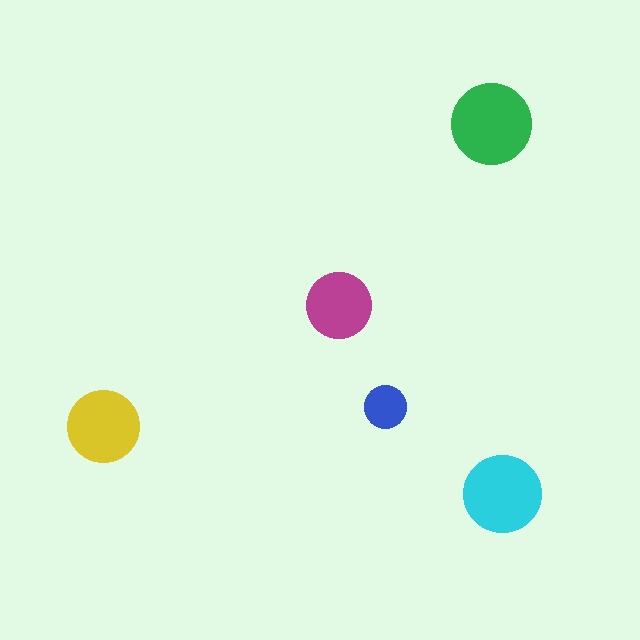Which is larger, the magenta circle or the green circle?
The green one.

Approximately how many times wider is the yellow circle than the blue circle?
About 1.5 times wider.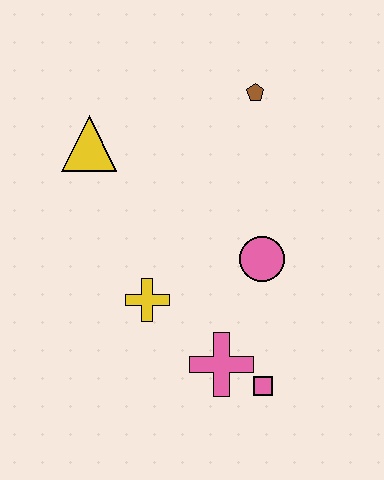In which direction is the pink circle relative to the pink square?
The pink circle is above the pink square.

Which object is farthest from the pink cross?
The brown pentagon is farthest from the pink cross.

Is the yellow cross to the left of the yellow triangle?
No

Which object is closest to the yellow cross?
The pink cross is closest to the yellow cross.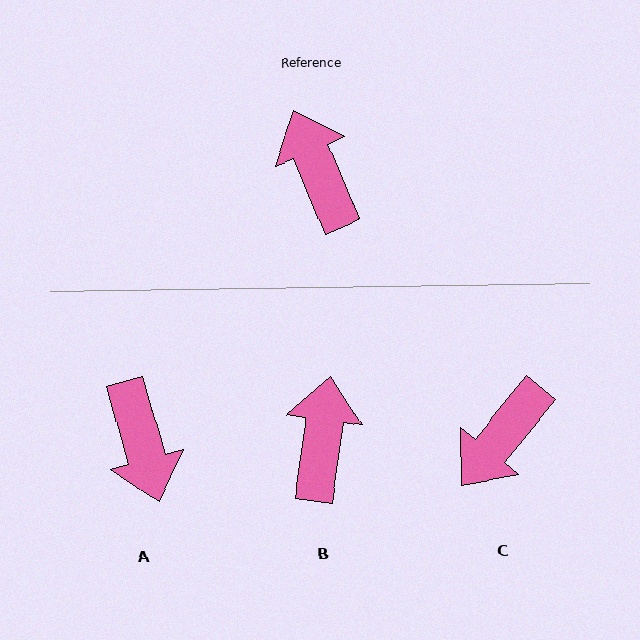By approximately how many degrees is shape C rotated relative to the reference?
Approximately 118 degrees counter-clockwise.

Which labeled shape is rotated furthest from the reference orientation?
A, about 173 degrees away.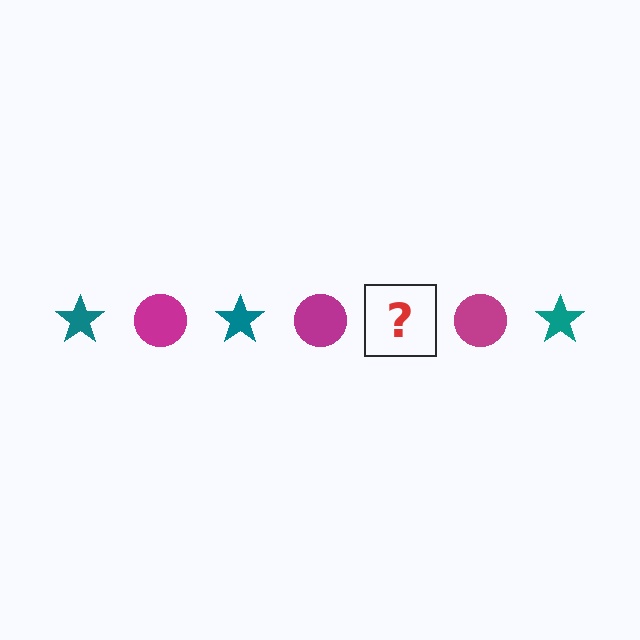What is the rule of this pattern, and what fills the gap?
The rule is that the pattern alternates between teal star and magenta circle. The gap should be filled with a teal star.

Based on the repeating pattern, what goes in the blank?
The blank should be a teal star.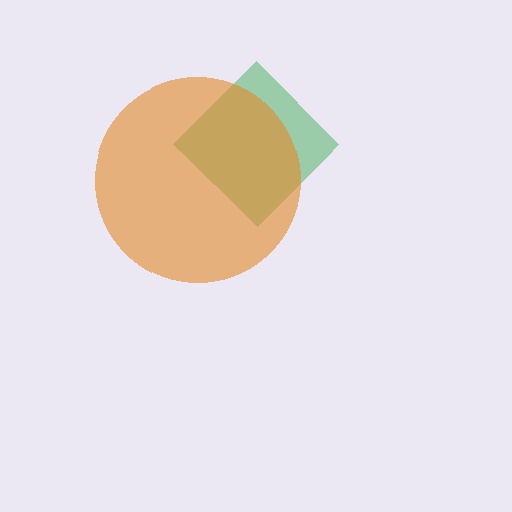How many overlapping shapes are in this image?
There are 2 overlapping shapes in the image.